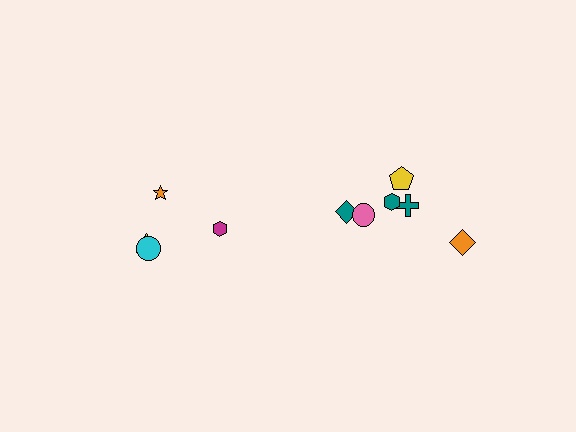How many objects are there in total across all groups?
There are 10 objects.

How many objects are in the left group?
There are 4 objects.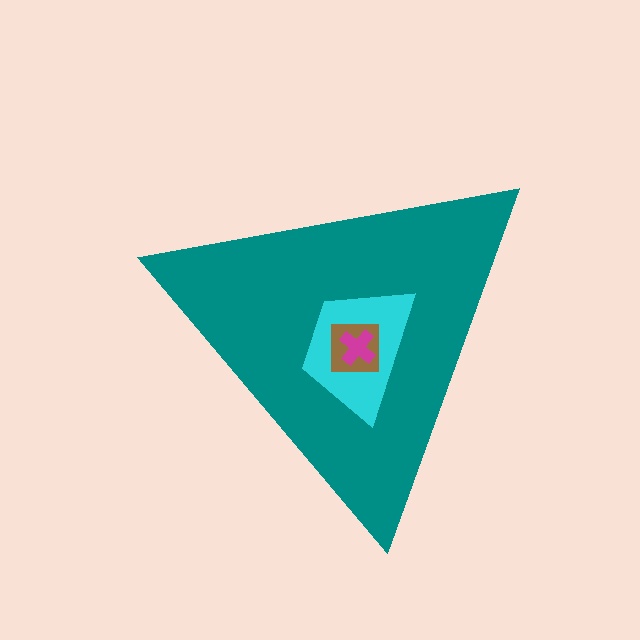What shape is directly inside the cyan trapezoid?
The brown square.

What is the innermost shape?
The magenta cross.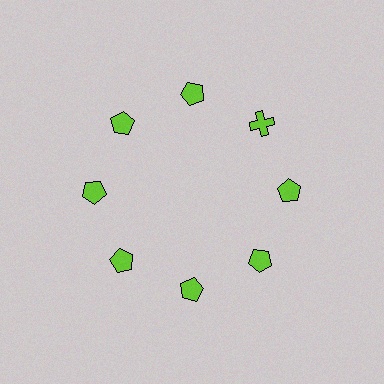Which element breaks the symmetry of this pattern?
The lime cross at roughly the 2 o'clock position breaks the symmetry. All other shapes are lime pentagons.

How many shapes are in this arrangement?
There are 8 shapes arranged in a ring pattern.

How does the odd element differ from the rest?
It has a different shape: cross instead of pentagon.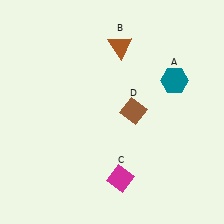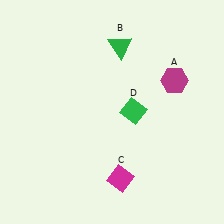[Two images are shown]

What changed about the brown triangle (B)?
In Image 1, B is brown. In Image 2, it changed to green.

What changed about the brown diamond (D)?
In Image 1, D is brown. In Image 2, it changed to green.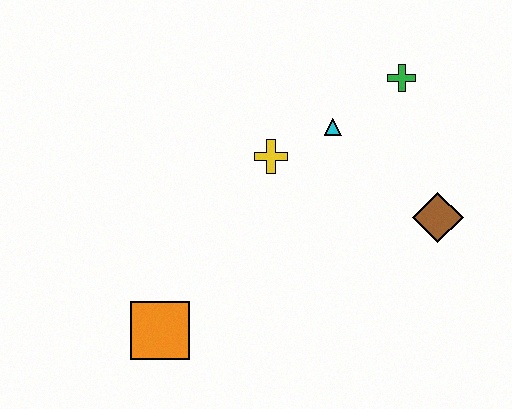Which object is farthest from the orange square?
The green cross is farthest from the orange square.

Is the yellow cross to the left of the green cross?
Yes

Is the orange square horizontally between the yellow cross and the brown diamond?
No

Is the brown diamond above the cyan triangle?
No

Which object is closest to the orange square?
The yellow cross is closest to the orange square.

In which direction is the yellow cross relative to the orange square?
The yellow cross is above the orange square.